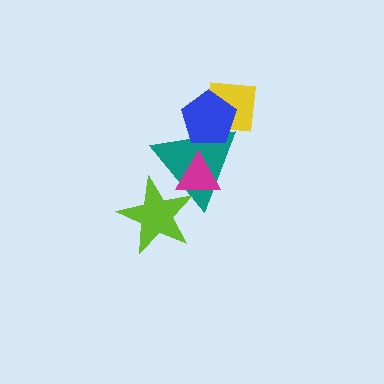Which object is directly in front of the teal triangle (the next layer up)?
The magenta triangle is directly in front of the teal triangle.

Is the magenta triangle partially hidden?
Yes, it is partially covered by another shape.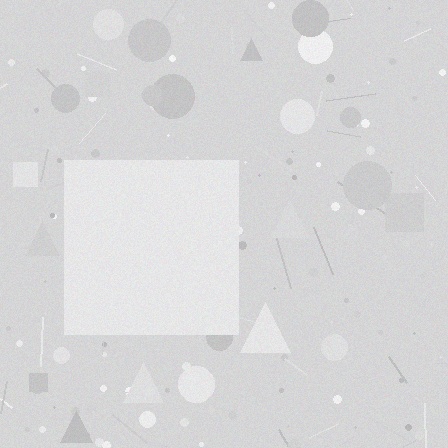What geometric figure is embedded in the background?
A square is embedded in the background.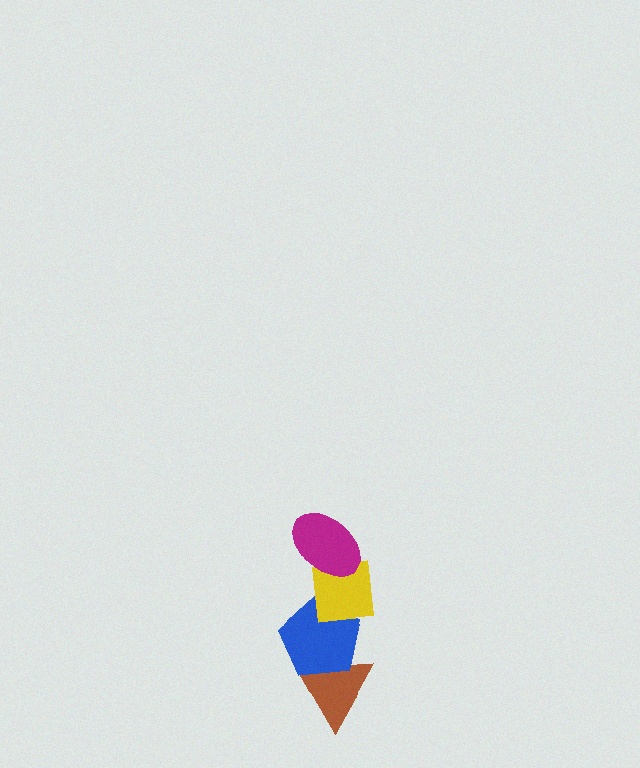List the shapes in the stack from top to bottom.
From top to bottom: the magenta ellipse, the yellow square, the blue pentagon, the brown triangle.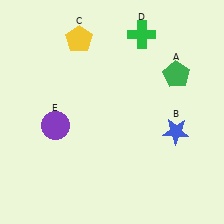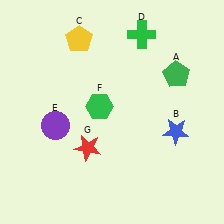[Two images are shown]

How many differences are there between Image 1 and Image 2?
There are 2 differences between the two images.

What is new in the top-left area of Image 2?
A green hexagon (F) was added in the top-left area of Image 2.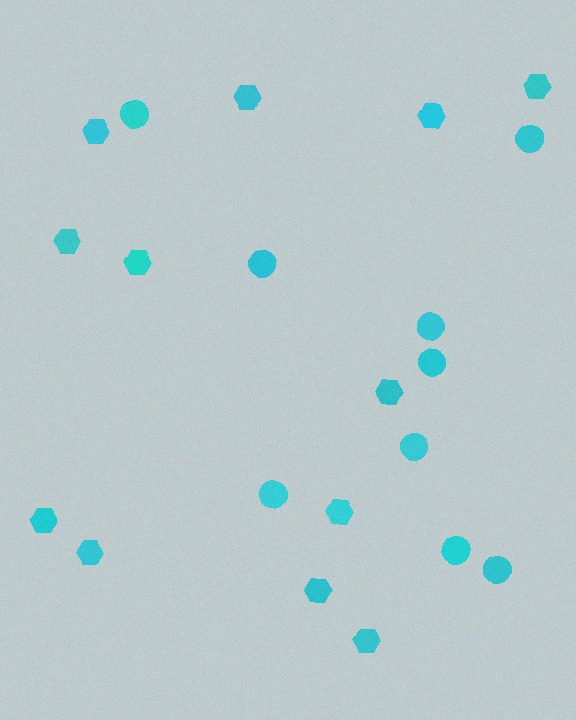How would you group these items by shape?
There are 2 groups: one group of circles (9) and one group of hexagons (12).